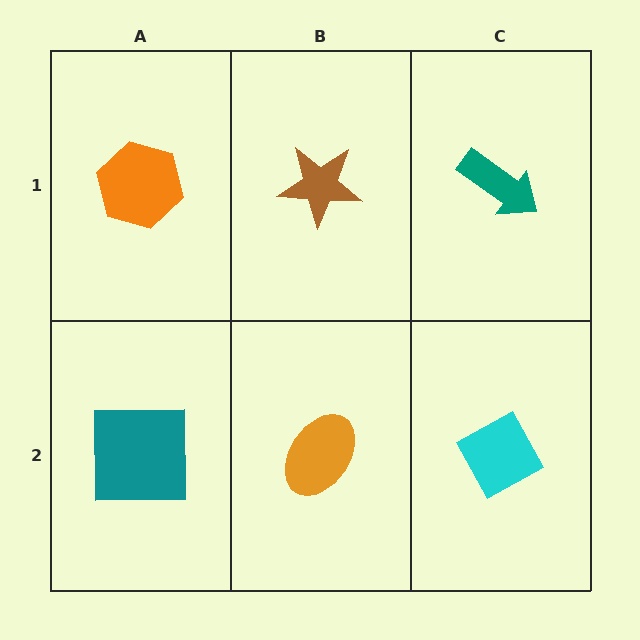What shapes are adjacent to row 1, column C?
A cyan diamond (row 2, column C), a brown star (row 1, column B).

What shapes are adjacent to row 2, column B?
A brown star (row 1, column B), a teal square (row 2, column A), a cyan diamond (row 2, column C).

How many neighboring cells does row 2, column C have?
2.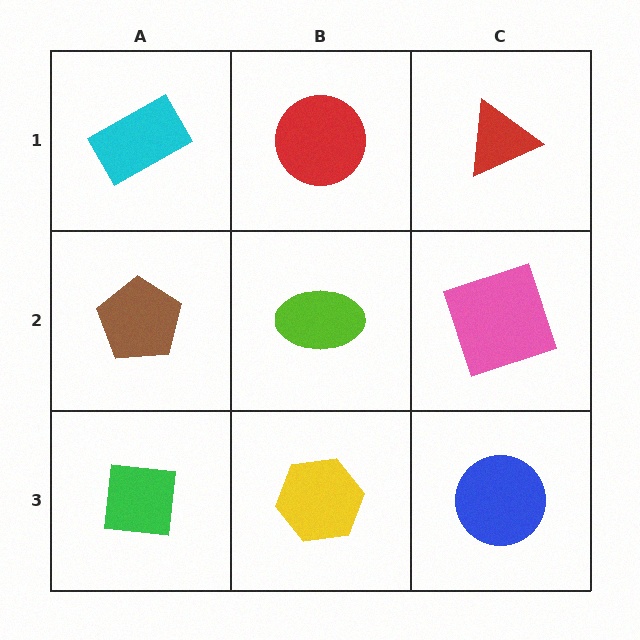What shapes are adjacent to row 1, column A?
A brown pentagon (row 2, column A), a red circle (row 1, column B).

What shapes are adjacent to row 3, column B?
A lime ellipse (row 2, column B), a green square (row 3, column A), a blue circle (row 3, column C).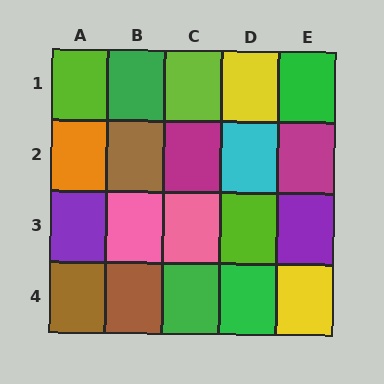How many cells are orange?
1 cell is orange.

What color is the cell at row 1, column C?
Lime.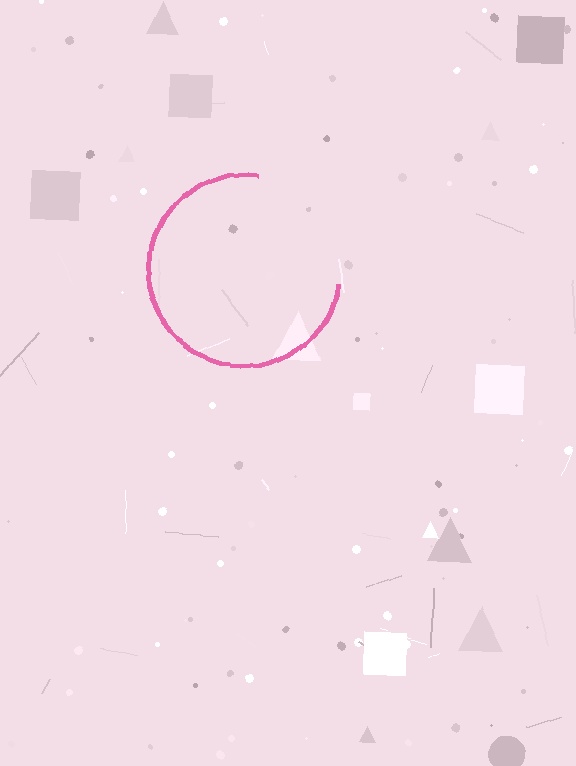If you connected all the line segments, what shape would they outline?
They would outline a circle.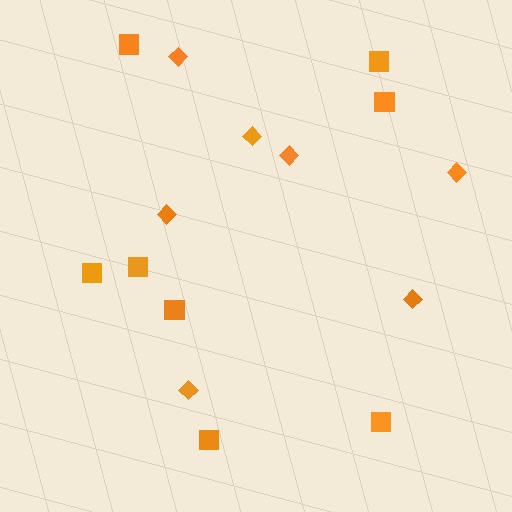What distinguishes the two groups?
There are 2 groups: one group of squares (8) and one group of diamonds (7).